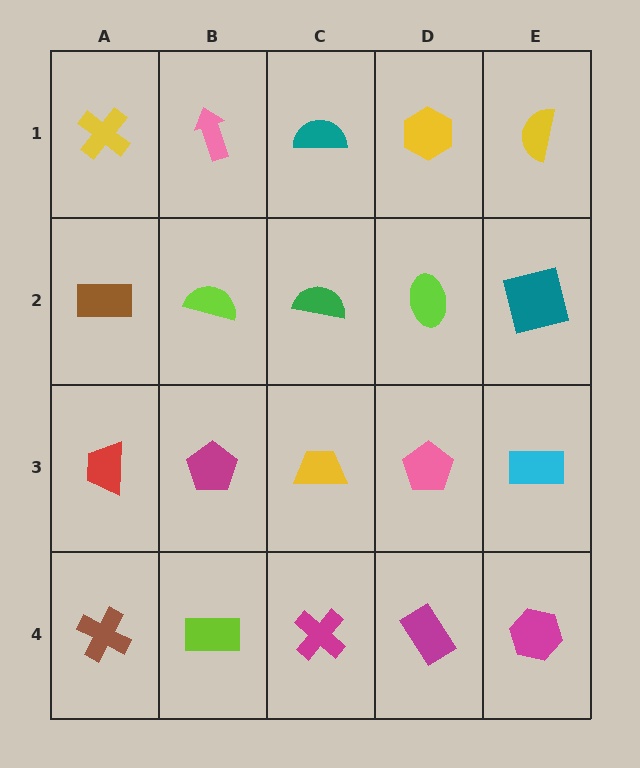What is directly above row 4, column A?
A red trapezoid.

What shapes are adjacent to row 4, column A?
A red trapezoid (row 3, column A), a lime rectangle (row 4, column B).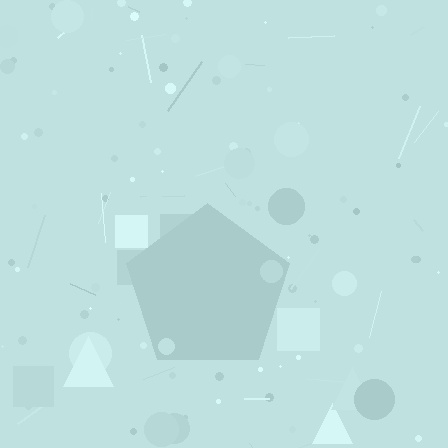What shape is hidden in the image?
A pentagon is hidden in the image.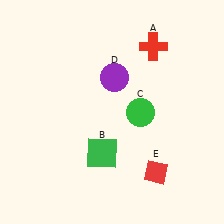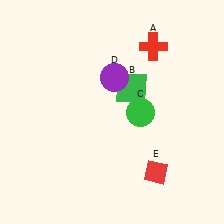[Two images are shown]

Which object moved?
The green square (B) moved up.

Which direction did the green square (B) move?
The green square (B) moved up.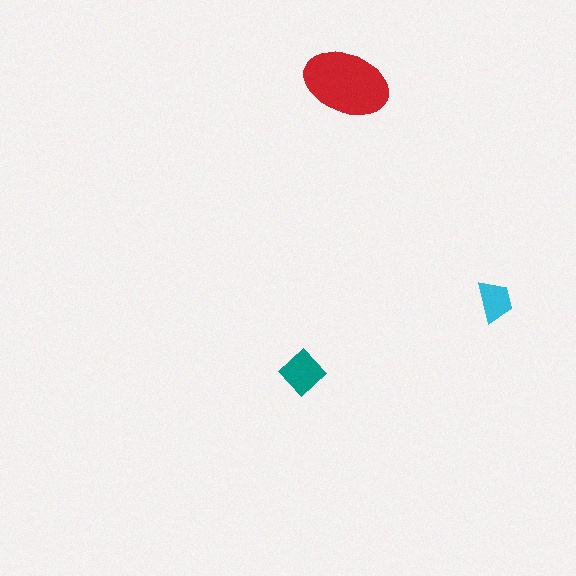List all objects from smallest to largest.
The cyan trapezoid, the teal diamond, the red ellipse.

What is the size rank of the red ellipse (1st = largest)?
1st.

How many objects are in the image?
There are 3 objects in the image.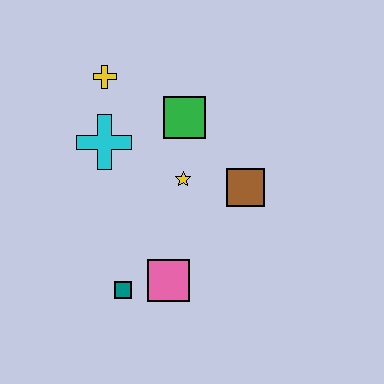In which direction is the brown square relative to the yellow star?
The brown square is to the right of the yellow star.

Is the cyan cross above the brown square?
Yes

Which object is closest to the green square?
The yellow star is closest to the green square.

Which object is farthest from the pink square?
The yellow cross is farthest from the pink square.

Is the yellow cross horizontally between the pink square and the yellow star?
No